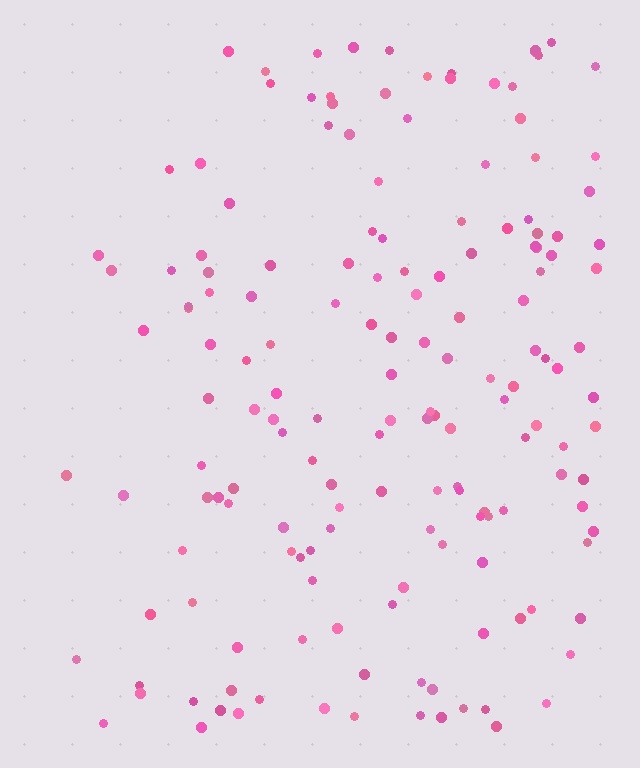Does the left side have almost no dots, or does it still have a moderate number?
Still a moderate number, just noticeably fewer than the right.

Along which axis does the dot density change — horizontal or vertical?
Horizontal.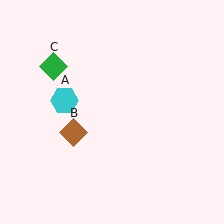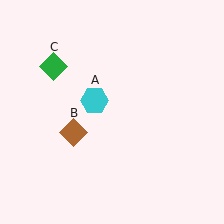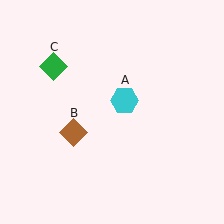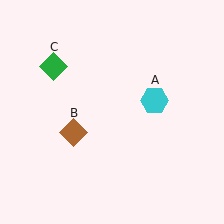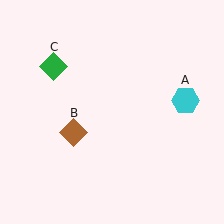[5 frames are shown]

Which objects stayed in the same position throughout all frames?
Brown diamond (object B) and green diamond (object C) remained stationary.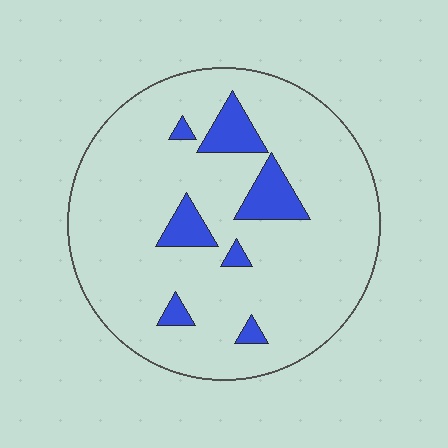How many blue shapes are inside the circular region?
7.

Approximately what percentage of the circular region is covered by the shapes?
Approximately 10%.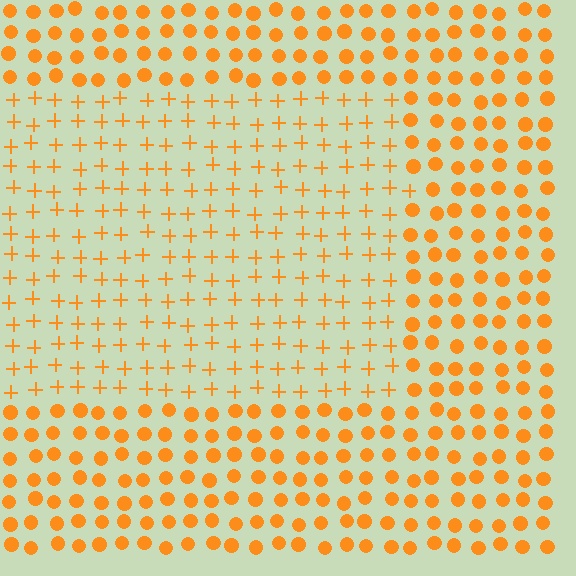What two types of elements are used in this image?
The image uses plus signs inside the rectangle region and circles outside it.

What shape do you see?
I see a rectangle.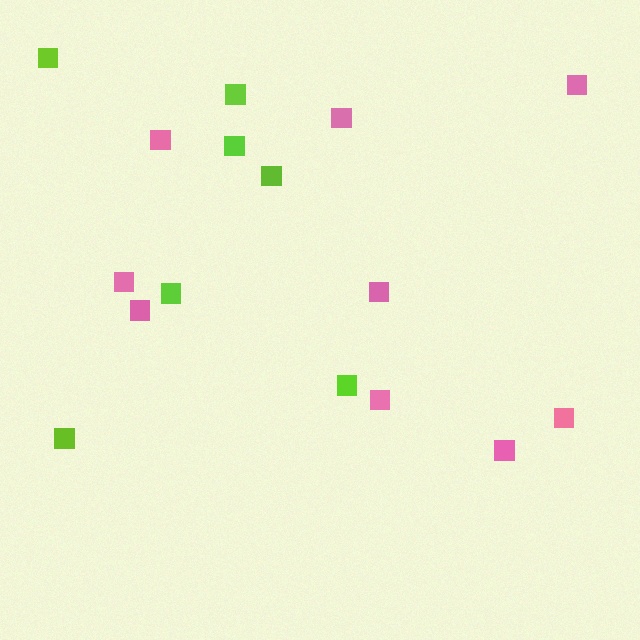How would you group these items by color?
There are 2 groups: one group of pink squares (9) and one group of lime squares (7).